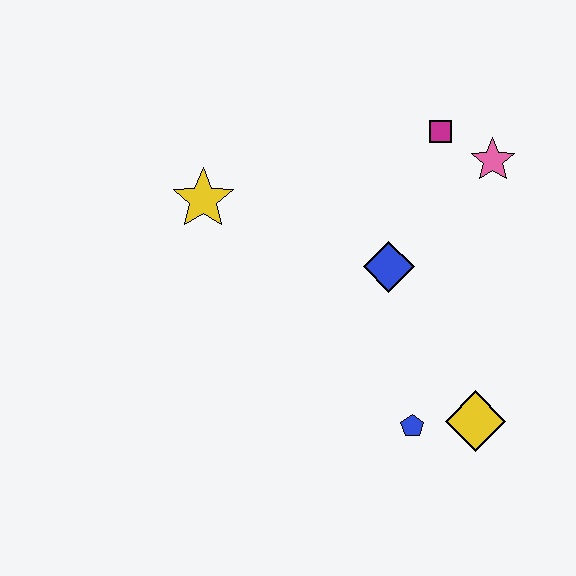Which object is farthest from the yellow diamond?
The yellow star is farthest from the yellow diamond.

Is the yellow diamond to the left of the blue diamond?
No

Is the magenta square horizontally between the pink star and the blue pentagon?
Yes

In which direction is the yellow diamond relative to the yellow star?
The yellow diamond is to the right of the yellow star.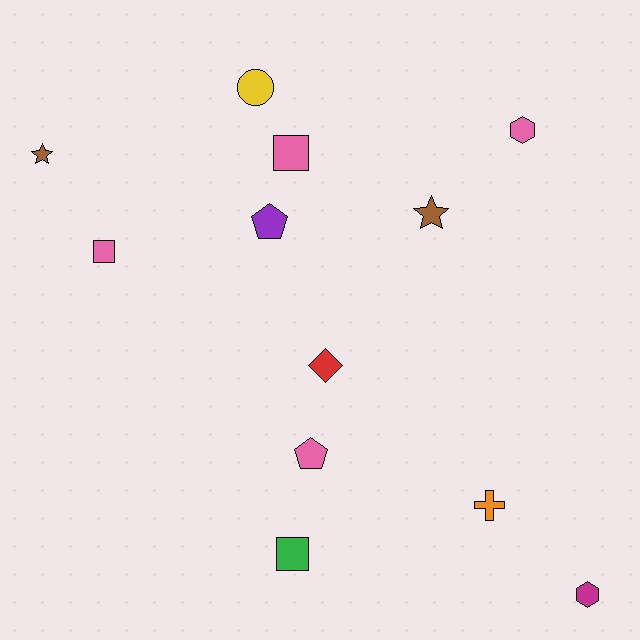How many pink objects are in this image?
There are 4 pink objects.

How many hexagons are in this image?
There are 2 hexagons.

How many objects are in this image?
There are 12 objects.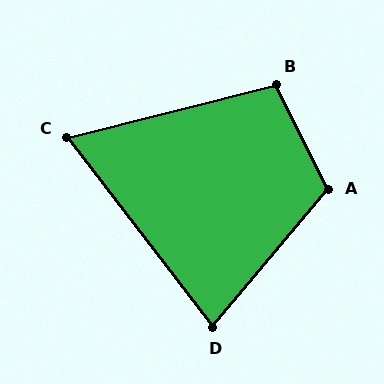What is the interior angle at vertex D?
Approximately 78 degrees (acute).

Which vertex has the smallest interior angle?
C, at approximately 67 degrees.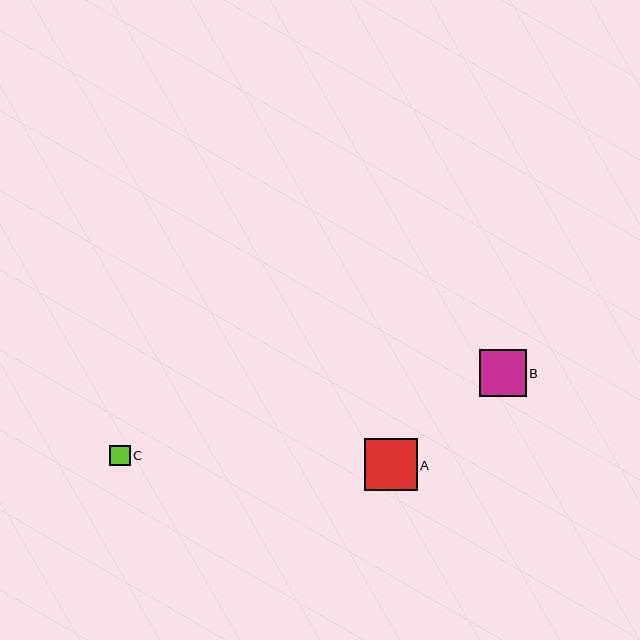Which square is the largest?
Square A is the largest with a size of approximately 53 pixels.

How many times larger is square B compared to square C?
Square B is approximately 2.3 times the size of square C.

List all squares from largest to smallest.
From largest to smallest: A, B, C.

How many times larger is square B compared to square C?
Square B is approximately 2.3 times the size of square C.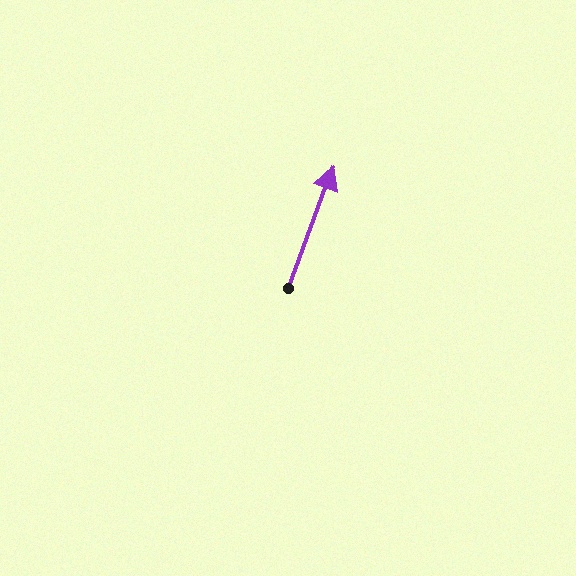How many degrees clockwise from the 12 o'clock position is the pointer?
Approximately 21 degrees.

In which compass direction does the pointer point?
North.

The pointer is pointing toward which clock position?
Roughly 1 o'clock.